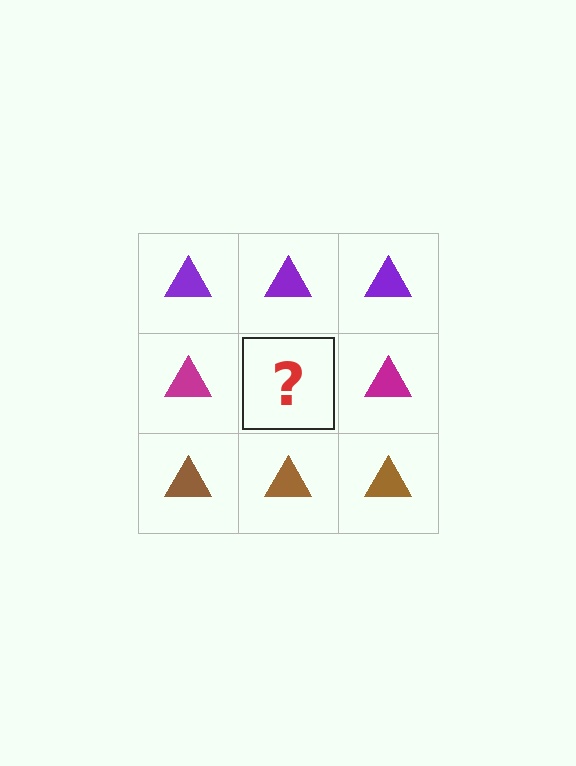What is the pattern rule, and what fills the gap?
The rule is that each row has a consistent color. The gap should be filled with a magenta triangle.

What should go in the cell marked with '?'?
The missing cell should contain a magenta triangle.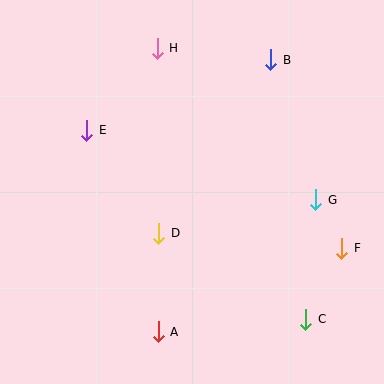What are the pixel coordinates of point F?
Point F is at (342, 248).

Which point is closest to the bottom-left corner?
Point A is closest to the bottom-left corner.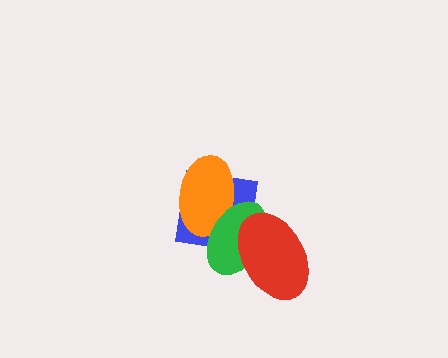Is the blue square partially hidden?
Yes, it is partially covered by another shape.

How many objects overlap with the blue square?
3 objects overlap with the blue square.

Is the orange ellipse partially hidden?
Yes, it is partially covered by another shape.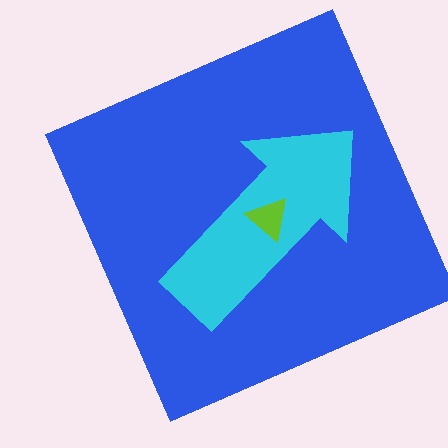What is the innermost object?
The lime triangle.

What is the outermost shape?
The blue square.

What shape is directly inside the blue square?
The cyan arrow.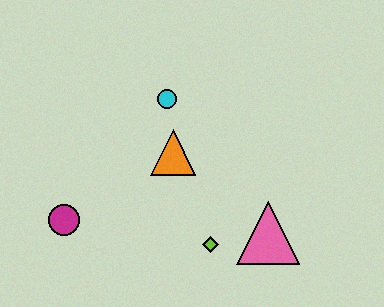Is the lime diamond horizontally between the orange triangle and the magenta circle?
No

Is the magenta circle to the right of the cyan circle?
No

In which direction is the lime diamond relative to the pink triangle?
The lime diamond is to the left of the pink triangle.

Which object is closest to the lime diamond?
The pink triangle is closest to the lime diamond.